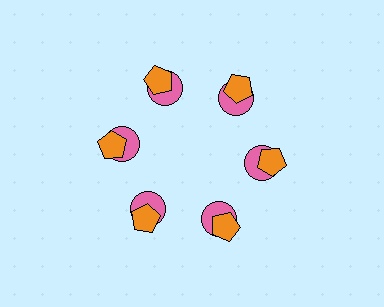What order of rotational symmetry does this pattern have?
This pattern has 6-fold rotational symmetry.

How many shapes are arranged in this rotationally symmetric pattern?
There are 12 shapes, arranged in 6 groups of 2.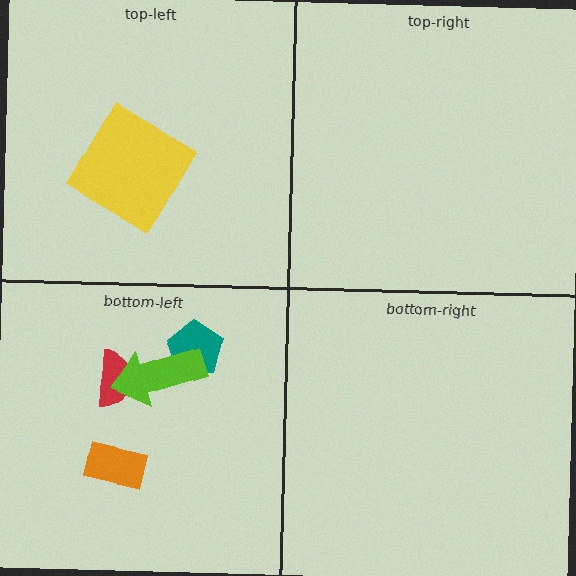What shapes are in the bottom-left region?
The teal pentagon, the red semicircle, the orange rectangle, the lime arrow.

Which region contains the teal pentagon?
The bottom-left region.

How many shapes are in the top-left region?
1.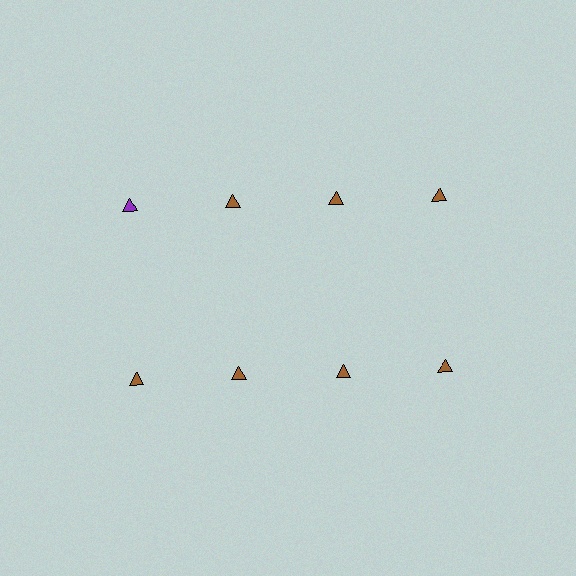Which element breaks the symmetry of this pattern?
The purple triangle in the top row, leftmost column breaks the symmetry. All other shapes are brown triangles.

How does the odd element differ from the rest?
It has a different color: purple instead of brown.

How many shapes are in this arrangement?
There are 8 shapes arranged in a grid pattern.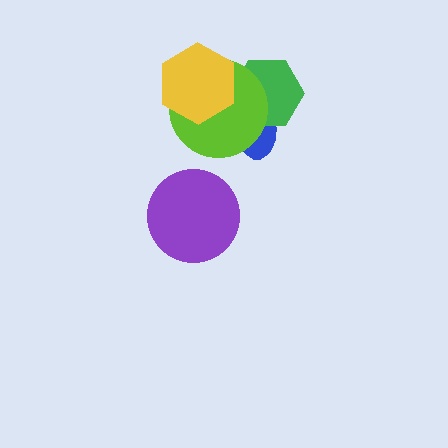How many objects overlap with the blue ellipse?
2 objects overlap with the blue ellipse.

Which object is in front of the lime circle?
The yellow hexagon is in front of the lime circle.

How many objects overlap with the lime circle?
3 objects overlap with the lime circle.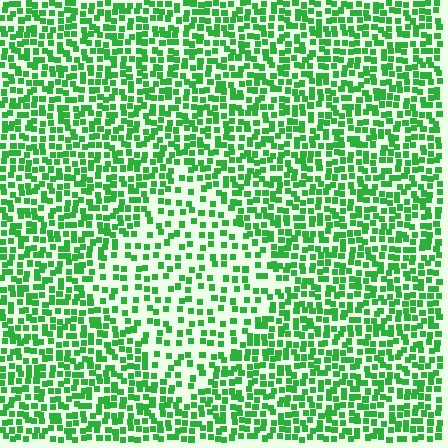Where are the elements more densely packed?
The elements are more densely packed outside the diamond boundary.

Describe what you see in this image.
The image contains small green elements arranged at two different densities. A diamond-shaped region is visible where the elements are less densely packed than the surrounding area.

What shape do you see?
I see a diamond.